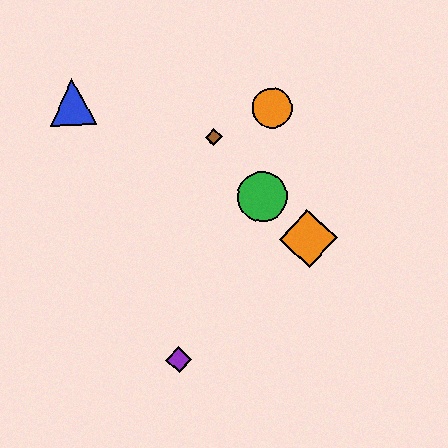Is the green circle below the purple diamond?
No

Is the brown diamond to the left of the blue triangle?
No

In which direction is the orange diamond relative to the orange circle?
The orange diamond is below the orange circle.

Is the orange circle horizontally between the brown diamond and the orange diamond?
Yes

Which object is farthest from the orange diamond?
The blue triangle is farthest from the orange diamond.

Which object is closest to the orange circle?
The brown diamond is closest to the orange circle.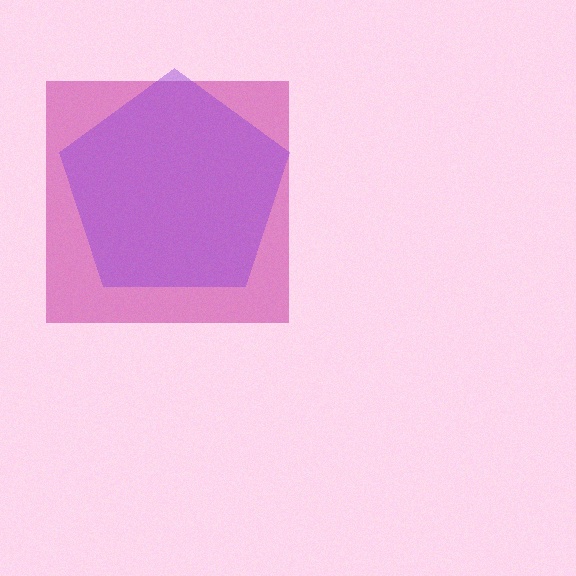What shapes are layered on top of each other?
The layered shapes are: a magenta square, a purple pentagon.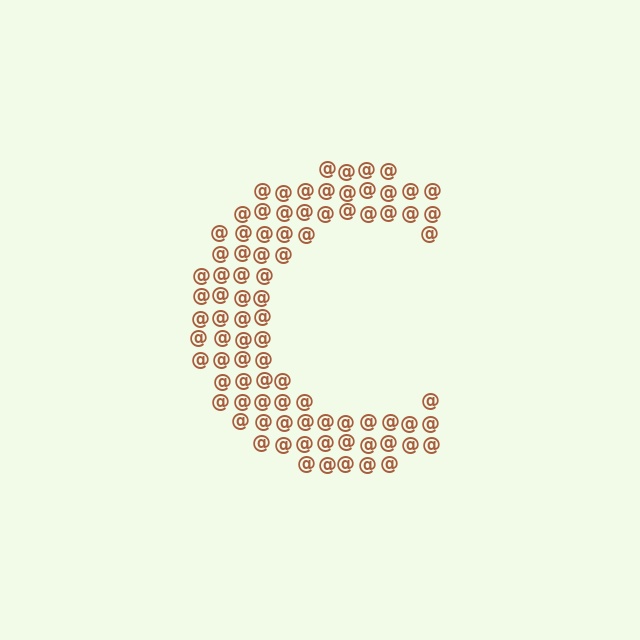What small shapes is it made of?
It is made of small at signs.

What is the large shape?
The large shape is the letter C.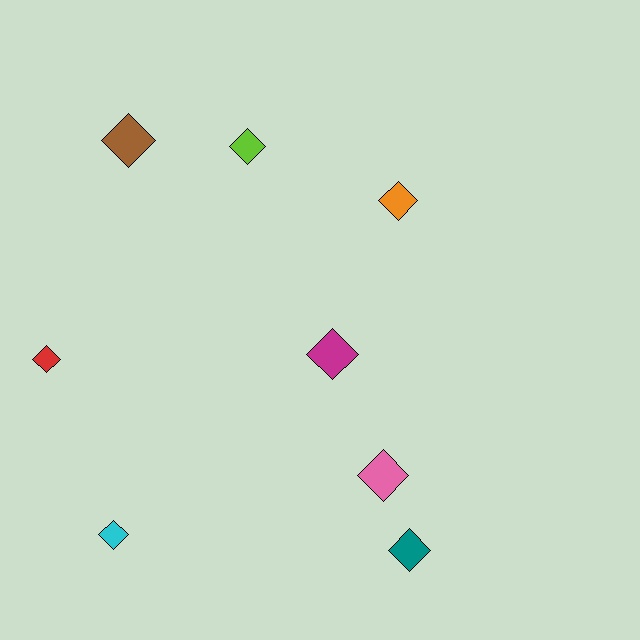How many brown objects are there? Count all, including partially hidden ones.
There is 1 brown object.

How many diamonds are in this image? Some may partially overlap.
There are 8 diamonds.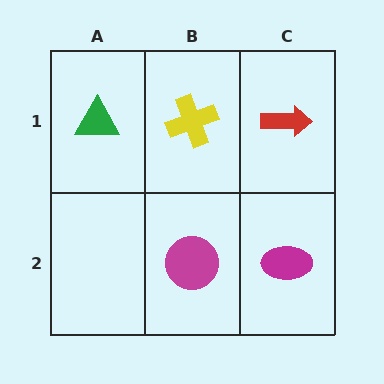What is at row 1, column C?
A red arrow.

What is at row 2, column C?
A magenta ellipse.